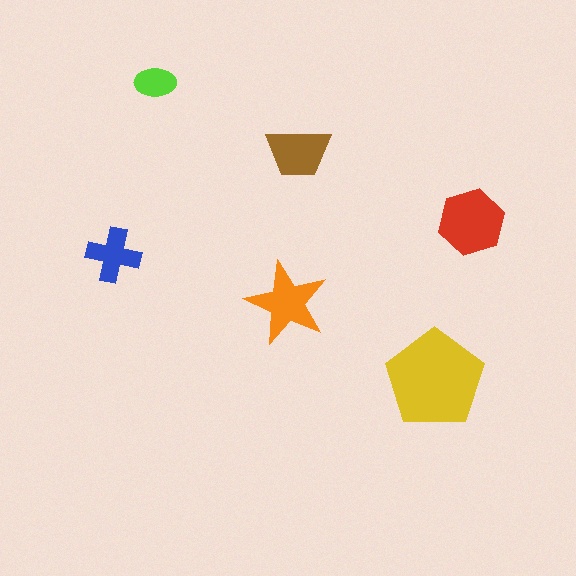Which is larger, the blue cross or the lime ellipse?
The blue cross.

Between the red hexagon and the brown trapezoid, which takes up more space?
The red hexagon.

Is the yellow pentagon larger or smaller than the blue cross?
Larger.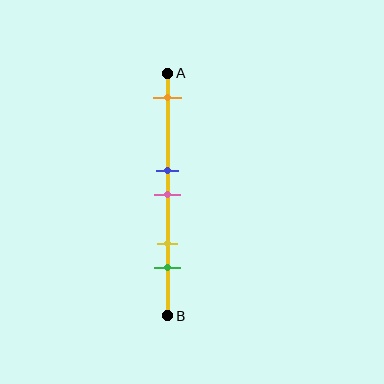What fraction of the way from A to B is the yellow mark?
The yellow mark is approximately 70% (0.7) of the way from A to B.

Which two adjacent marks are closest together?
The blue and pink marks are the closest adjacent pair.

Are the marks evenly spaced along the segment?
No, the marks are not evenly spaced.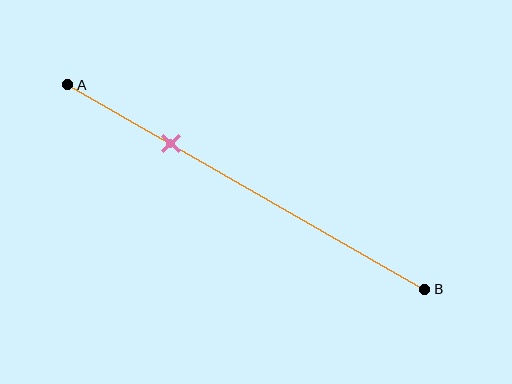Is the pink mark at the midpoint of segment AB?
No, the mark is at about 30% from A, not at the 50% midpoint.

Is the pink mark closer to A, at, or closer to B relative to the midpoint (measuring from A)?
The pink mark is closer to point A than the midpoint of segment AB.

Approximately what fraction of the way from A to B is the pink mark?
The pink mark is approximately 30% of the way from A to B.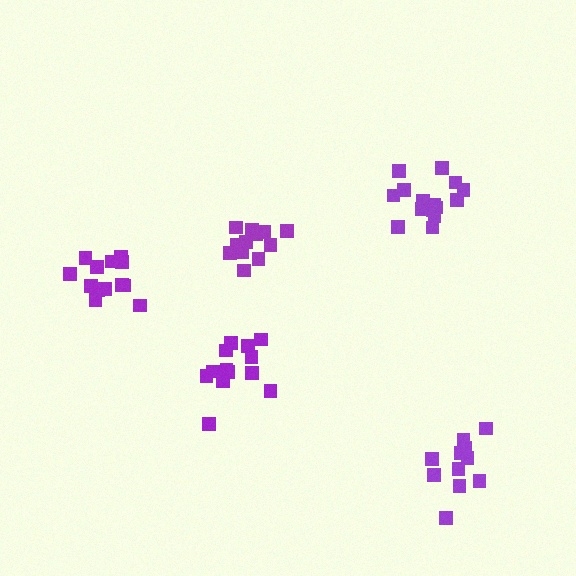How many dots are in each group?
Group 1: 15 dots, Group 2: 13 dots, Group 3: 13 dots, Group 4: 11 dots, Group 5: 12 dots (64 total).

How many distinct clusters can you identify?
There are 5 distinct clusters.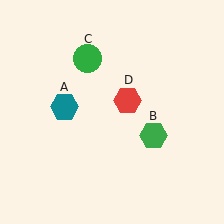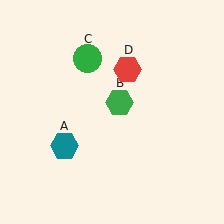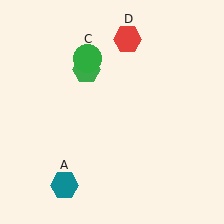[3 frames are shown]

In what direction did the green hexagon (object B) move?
The green hexagon (object B) moved up and to the left.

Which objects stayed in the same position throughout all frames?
Green circle (object C) remained stationary.